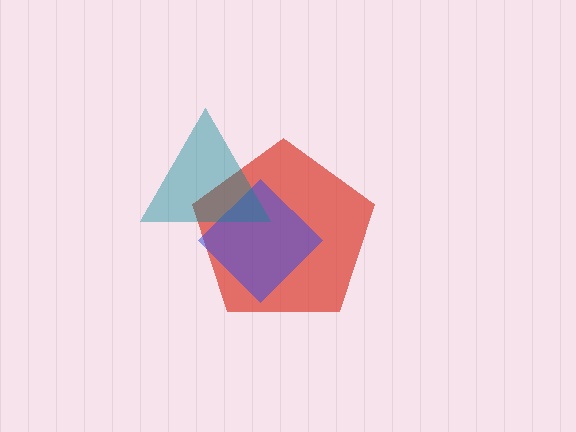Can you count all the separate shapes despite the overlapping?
Yes, there are 3 separate shapes.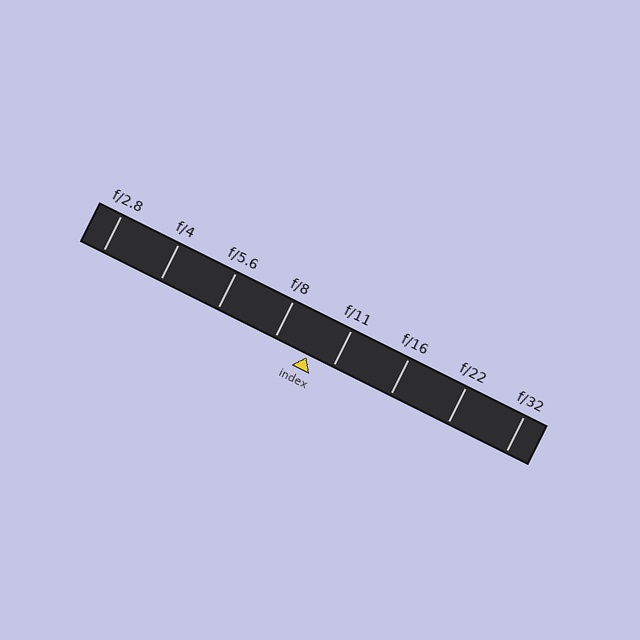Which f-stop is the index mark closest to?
The index mark is closest to f/11.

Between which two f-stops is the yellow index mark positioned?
The index mark is between f/8 and f/11.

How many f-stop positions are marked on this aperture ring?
There are 8 f-stop positions marked.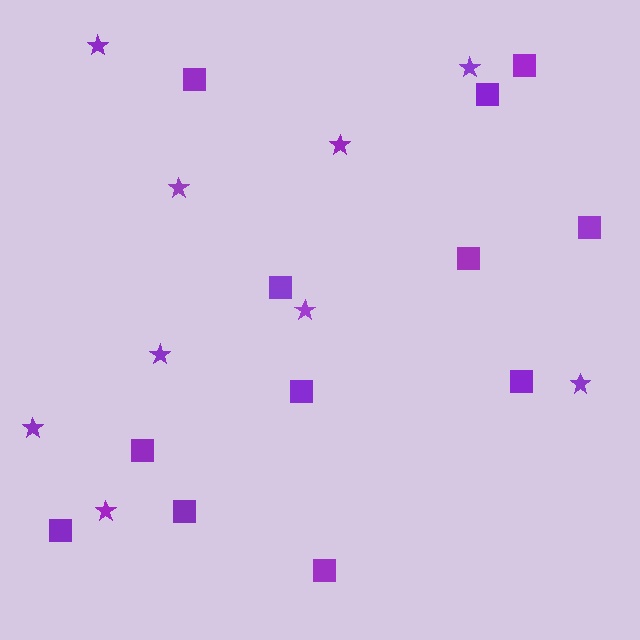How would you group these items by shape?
There are 2 groups: one group of stars (9) and one group of squares (12).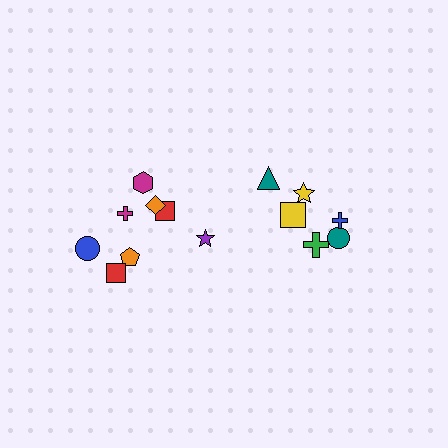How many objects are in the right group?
There are 6 objects.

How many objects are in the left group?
There are 8 objects.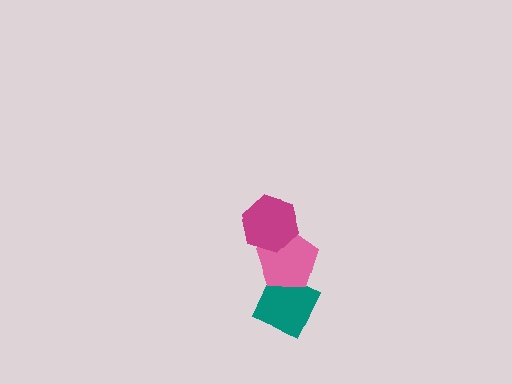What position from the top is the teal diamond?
The teal diamond is 3rd from the top.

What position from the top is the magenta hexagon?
The magenta hexagon is 1st from the top.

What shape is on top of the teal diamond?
The pink pentagon is on top of the teal diamond.